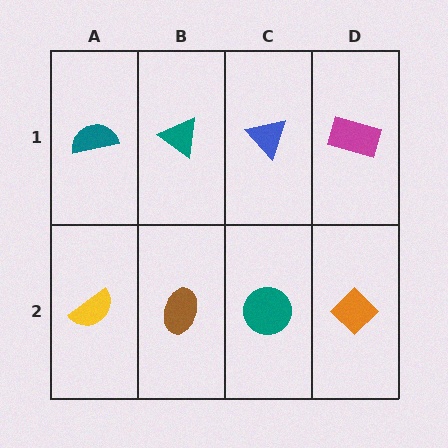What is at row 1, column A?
A teal semicircle.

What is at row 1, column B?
A teal triangle.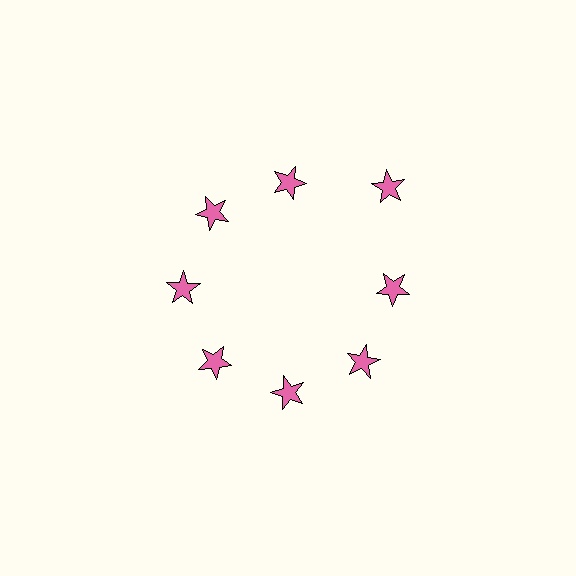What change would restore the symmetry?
The symmetry would be restored by moving it inward, back onto the ring so that all 8 stars sit at equal angles and equal distance from the center.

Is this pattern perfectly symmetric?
No. The 8 pink stars are arranged in a ring, but one element near the 2 o'clock position is pushed outward from the center, breaking the 8-fold rotational symmetry.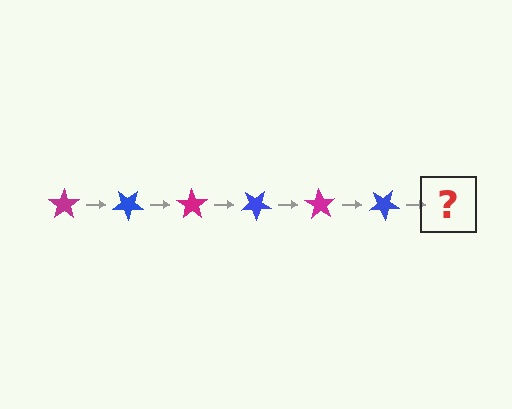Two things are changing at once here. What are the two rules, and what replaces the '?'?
The two rules are that it rotates 35 degrees each step and the color cycles through magenta and blue. The '?' should be a magenta star, rotated 210 degrees from the start.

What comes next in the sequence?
The next element should be a magenta star, rotated 210 degrees from the start.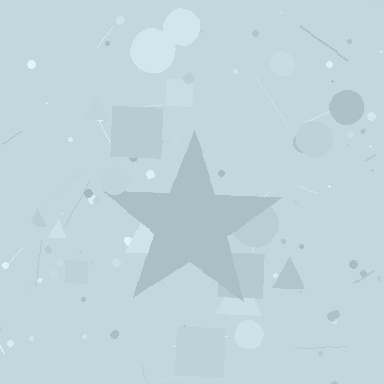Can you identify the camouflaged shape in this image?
The camouflaged shape is a star.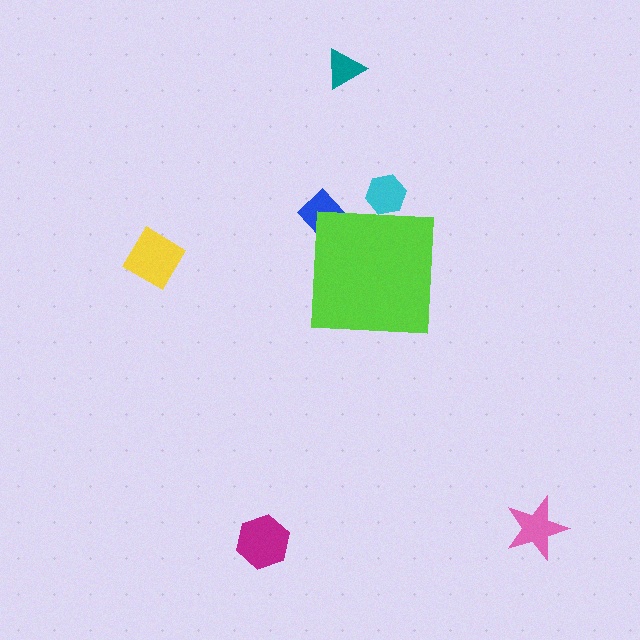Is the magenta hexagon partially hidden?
No, the magenta hexagon is fully visible.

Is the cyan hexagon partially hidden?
Yes, the cyan hexagon is partially hidden behind the lime square.